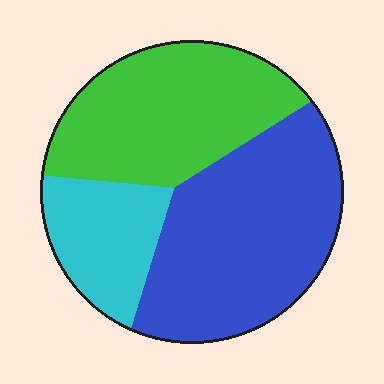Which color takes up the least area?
Cyan, at roughly 20%.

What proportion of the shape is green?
Green covers roughly 35% of the shape.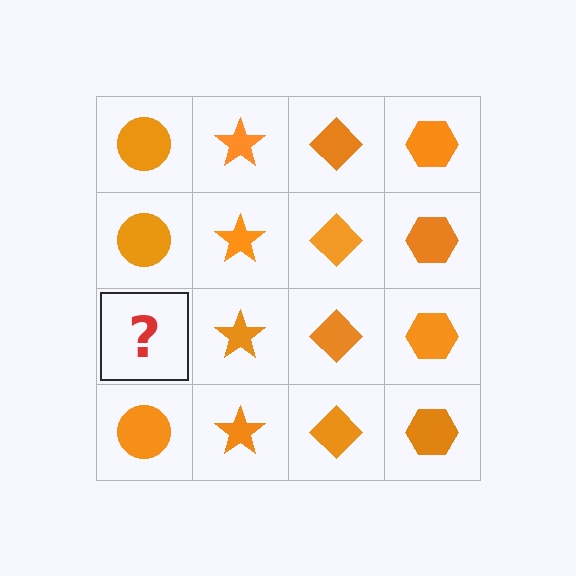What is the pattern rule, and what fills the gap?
The rule is that each column has a consistent shape. The gap should be filled with an orange circle.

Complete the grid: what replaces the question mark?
The question mark should be replaced with an orange circle.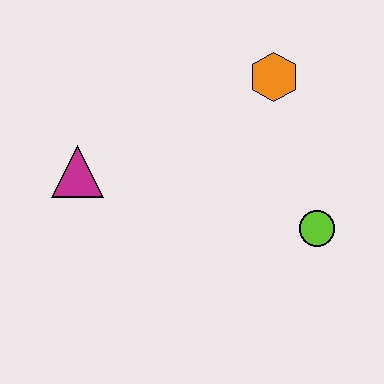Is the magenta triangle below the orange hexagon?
Yes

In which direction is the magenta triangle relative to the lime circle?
The magenta triangle is to the left of the lime circle.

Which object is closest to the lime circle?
The orange hexagon is closest to the lime circle.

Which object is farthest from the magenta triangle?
The lime circle is farthest from the magenta triangle.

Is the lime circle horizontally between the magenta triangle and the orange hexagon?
No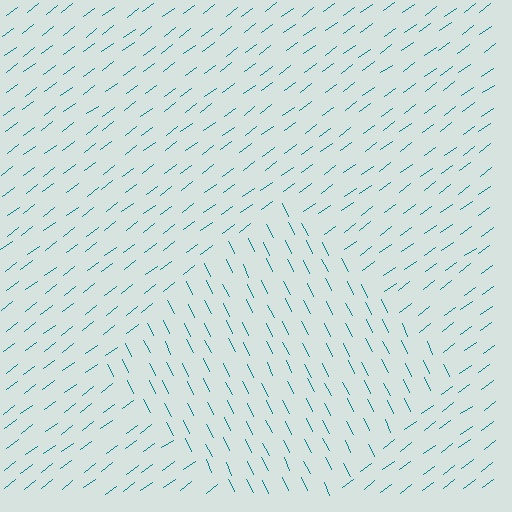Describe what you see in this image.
The image is filled with small teal line segments. A diamond region in the image has lines oriented differently from the surrounding lines, creating a visible texture boundary.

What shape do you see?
I see a diamond.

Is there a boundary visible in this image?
Yes, there is a texture boundary formed by a change in line orientation.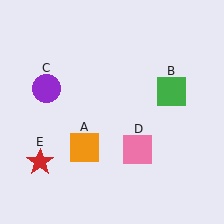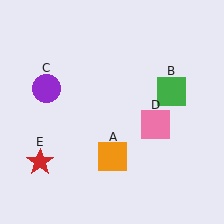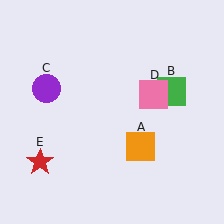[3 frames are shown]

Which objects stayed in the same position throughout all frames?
Green square (object B) and purple circle (object C) and red star (object E) remained stationary.